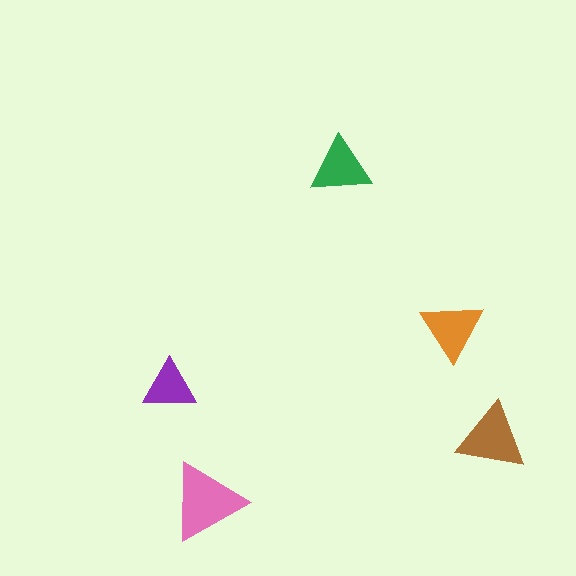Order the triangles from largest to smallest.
the pink one, the brown one, the orange one, the green one, the purple one.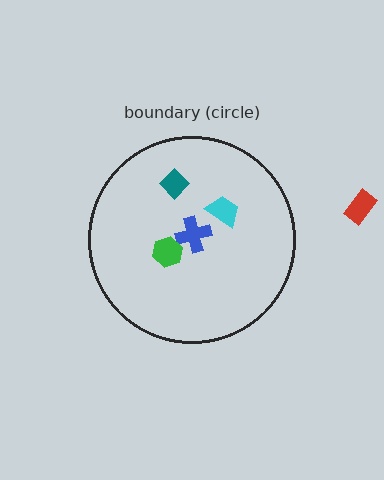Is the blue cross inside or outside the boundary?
Inside.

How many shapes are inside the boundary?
4 inside, 1 outside.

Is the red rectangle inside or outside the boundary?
Outside.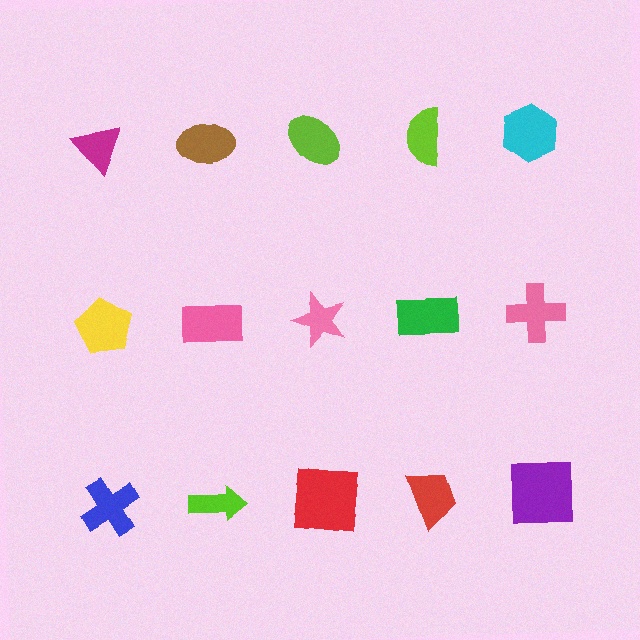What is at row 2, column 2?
A pink rectangle.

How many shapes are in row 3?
5 shapes.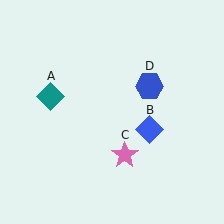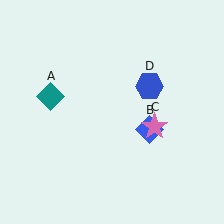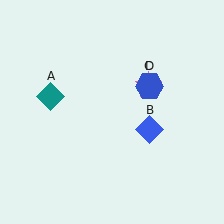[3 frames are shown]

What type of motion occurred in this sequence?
The pink star (object C) rotated counterclockwise around the center of the scene.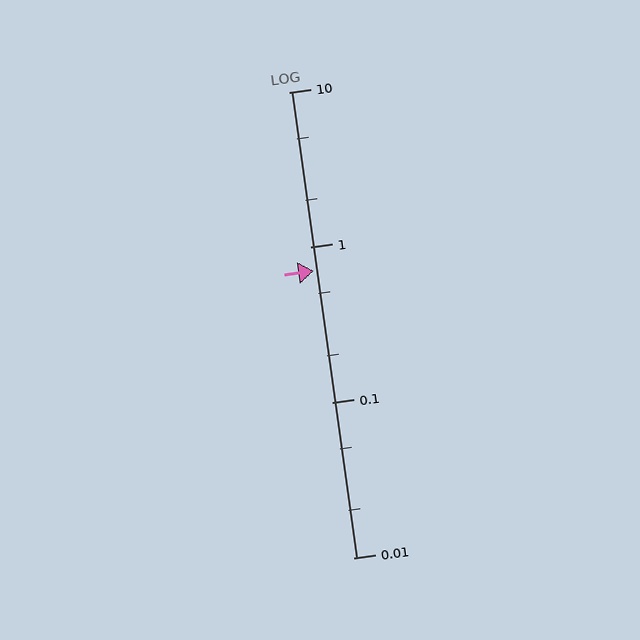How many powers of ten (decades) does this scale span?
The scale spans 3 decades, from 0.01 to 10.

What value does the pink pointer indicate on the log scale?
The pointer indicates approximately 0.7.